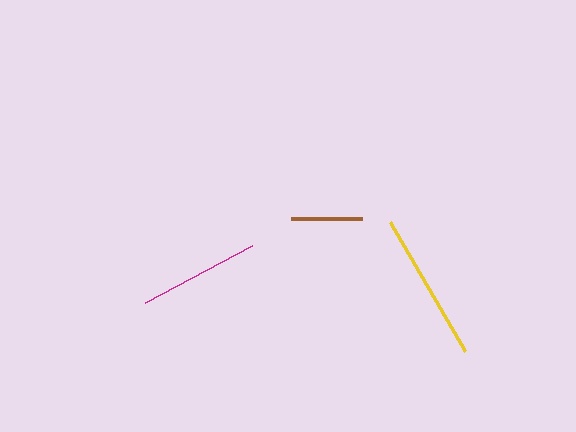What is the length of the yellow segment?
The yellow segment is approximately 149 pixels long.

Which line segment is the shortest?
The brown line is the shortest at approximately 71 pixels.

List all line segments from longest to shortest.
From longest to shortest: yellow, magenta, brown.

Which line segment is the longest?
The yellow line is the longest at approximately 149 pixels.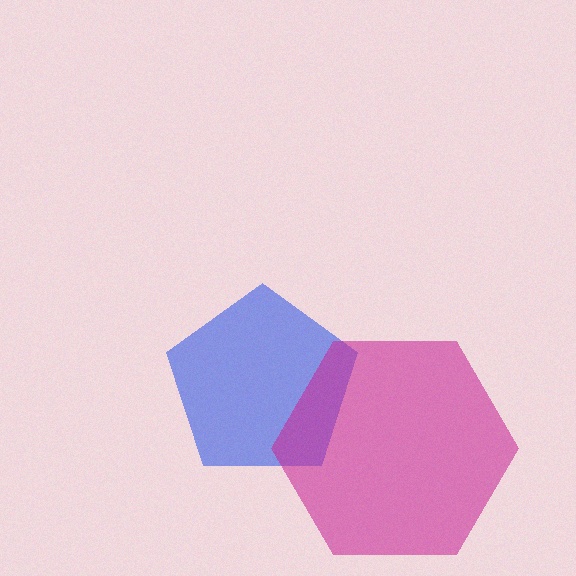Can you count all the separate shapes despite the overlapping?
Yes, there are 2 separate shapes.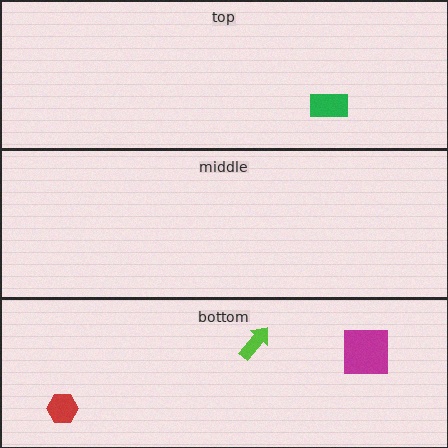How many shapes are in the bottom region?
3.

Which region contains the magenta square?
The bottom region.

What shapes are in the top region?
The green rectangle.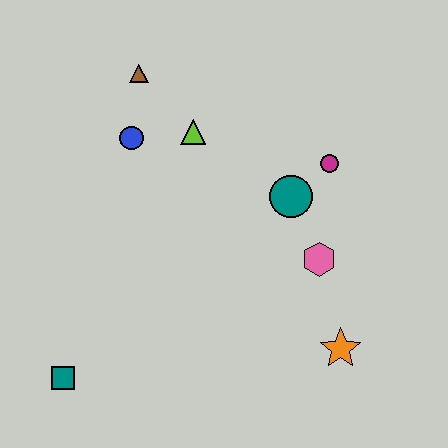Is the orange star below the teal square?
No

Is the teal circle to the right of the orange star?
No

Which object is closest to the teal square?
The blue circle is closest to the teal square.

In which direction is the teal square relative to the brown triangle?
The teal square is below the brown triangle.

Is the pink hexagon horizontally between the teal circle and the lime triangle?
No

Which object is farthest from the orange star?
The brown triangle is farthest from the orange star.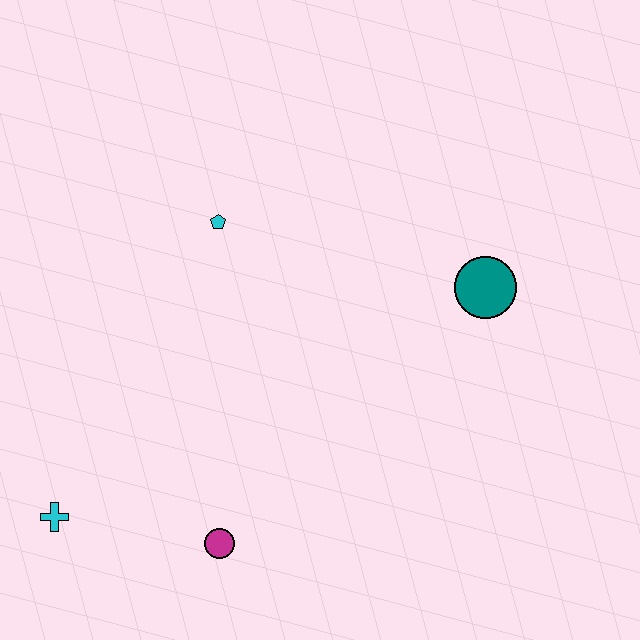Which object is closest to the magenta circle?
The cyan cross is closest to the magenta circle.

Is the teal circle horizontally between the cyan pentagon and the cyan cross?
No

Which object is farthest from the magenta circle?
The teal circle is farthest from the magenta circle.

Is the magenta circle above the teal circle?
No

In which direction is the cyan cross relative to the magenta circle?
The cyan cross is to the left of the magenta circle.